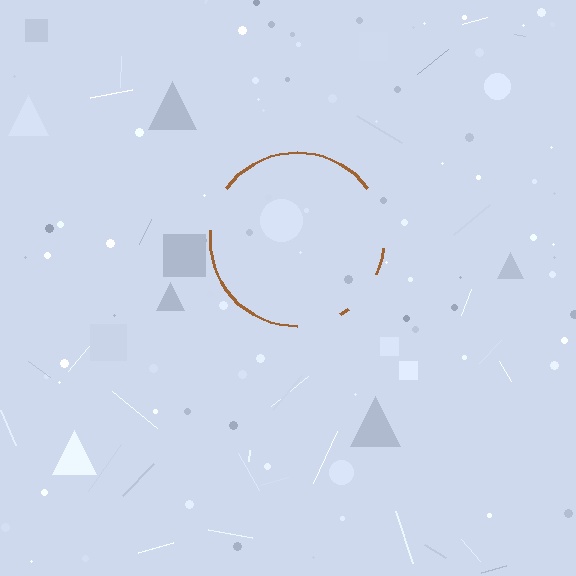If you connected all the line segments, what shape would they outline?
They would outline a circle.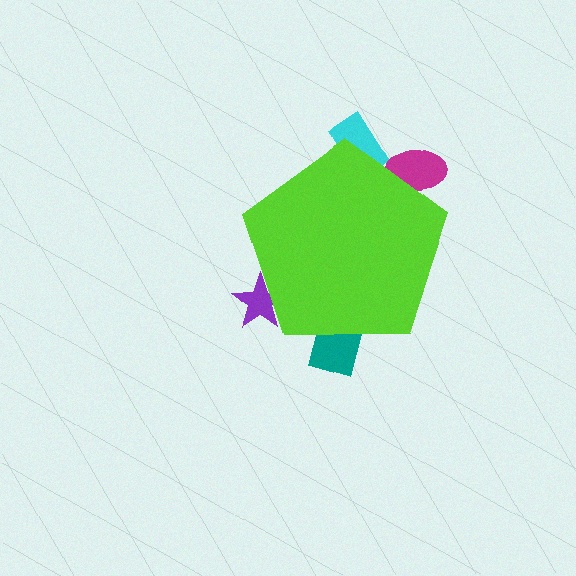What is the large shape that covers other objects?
A lime pentagon.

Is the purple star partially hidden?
Yes, the purple star is partially hidden behind the lime pentagon.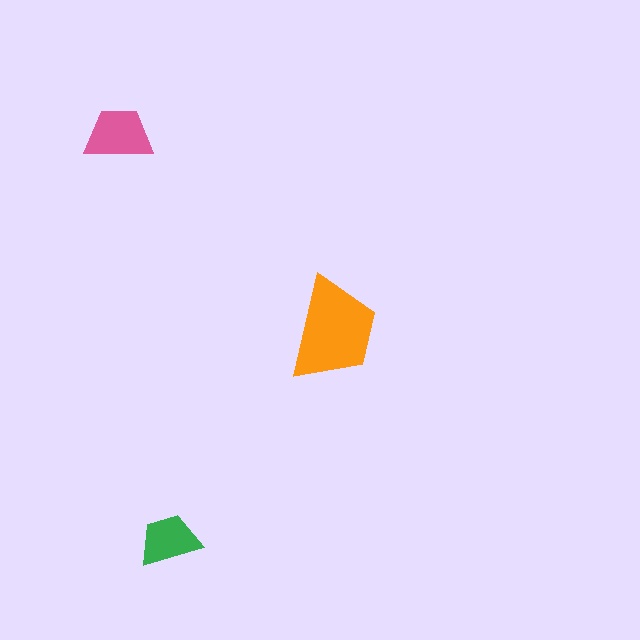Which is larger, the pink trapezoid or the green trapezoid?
The pink one.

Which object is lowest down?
The green trapezoid is bottommost.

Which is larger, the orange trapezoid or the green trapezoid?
The orange one.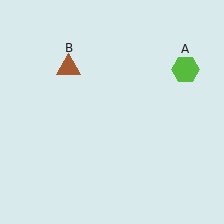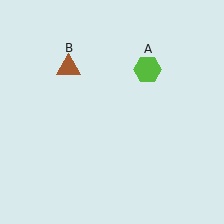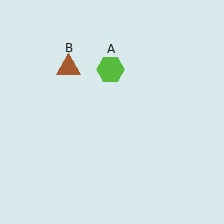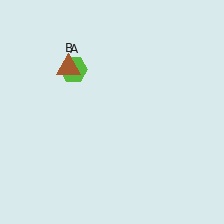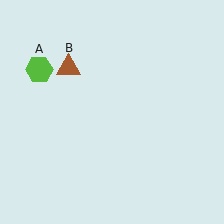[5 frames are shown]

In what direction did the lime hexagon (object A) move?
The lime hexagon (object A) moved left.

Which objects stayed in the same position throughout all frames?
Brown triangle (object B) remained stationary.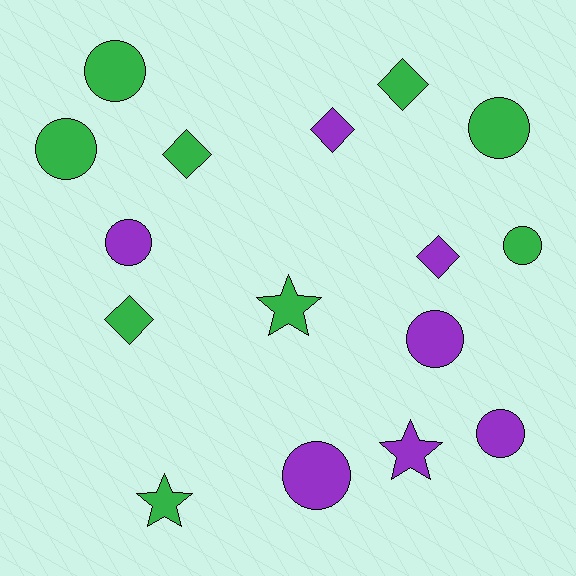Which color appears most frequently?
Green, with 9 objects.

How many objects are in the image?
There are 16 objects.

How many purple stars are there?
There is 1 purple star.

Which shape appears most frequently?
Circle, with 8 objects.